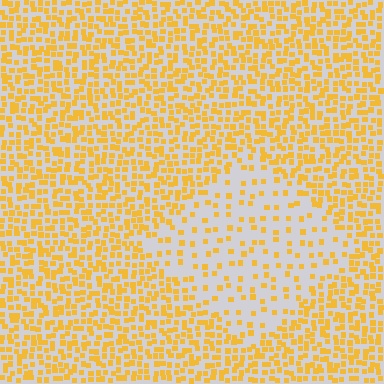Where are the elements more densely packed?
The elements are more densely packed outside the diamond boundary.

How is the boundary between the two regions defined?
The boundary is defined by a change in element density (approximately 2.7x ratio). All elements are the same color, size, and shape.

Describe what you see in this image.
The image contains small yellow elements arranged at two different densities. A diamond-shaped region is visible where the elements are less densely packed than the surrounding area.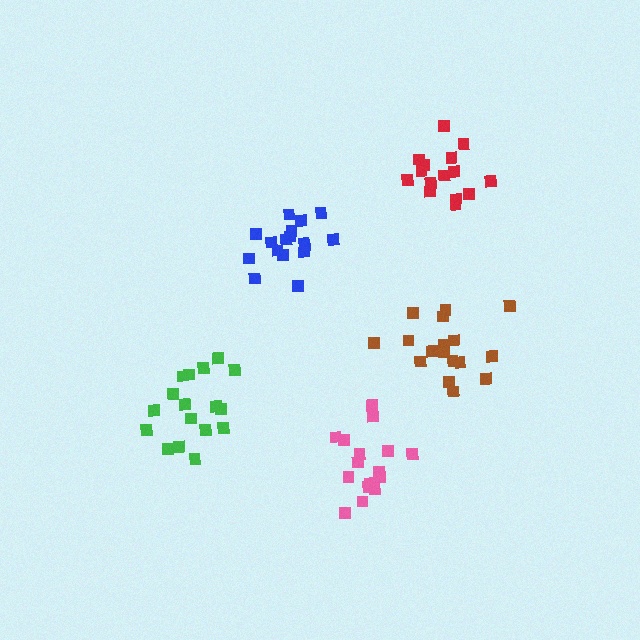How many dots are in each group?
Group 1: 17 dots, Group 2: 15 dots, Group 3: 17 dots, Group 4: 17 dots, Group 5: 16 dots (82 total).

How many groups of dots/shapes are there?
There are 5 groups.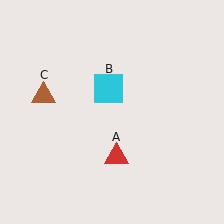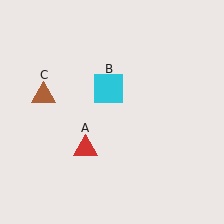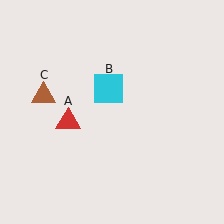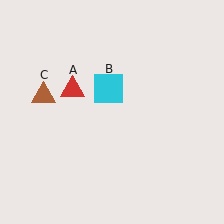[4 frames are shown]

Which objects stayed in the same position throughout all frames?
Cyan square (object B) and brown triangle (object C) remained stationary.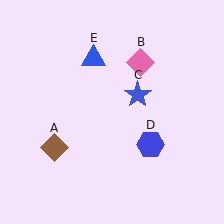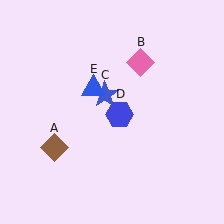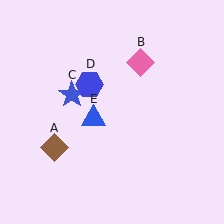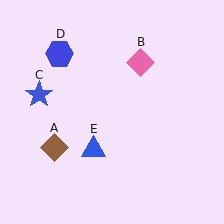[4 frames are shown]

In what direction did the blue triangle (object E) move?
The blue triangle (object E) moved down.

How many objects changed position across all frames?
3 objects changed position: blue star (object C), blue hexagon (object D), blue triangle (object E).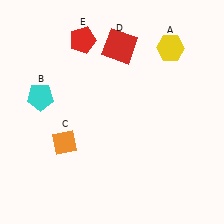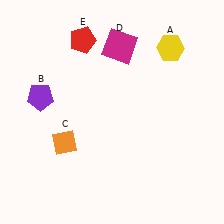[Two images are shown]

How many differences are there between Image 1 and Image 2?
There are 2 differences between the two images.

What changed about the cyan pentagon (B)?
In Image 1, B is cyan. In Image 2, it changed to purple.